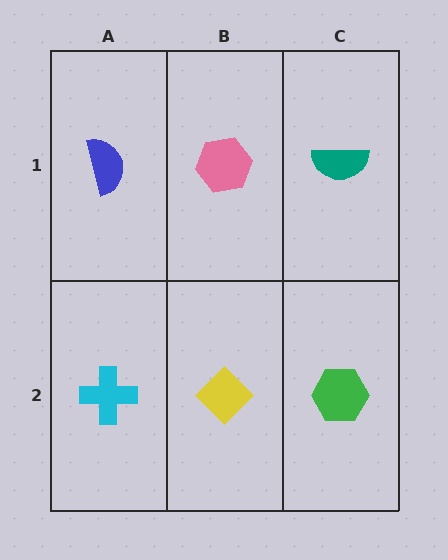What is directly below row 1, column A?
A cyan cross.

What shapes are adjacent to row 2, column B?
A pink hexagon (row 1, column B), a cyan cross (row 2, column A), a green hexagon (row 2, column C).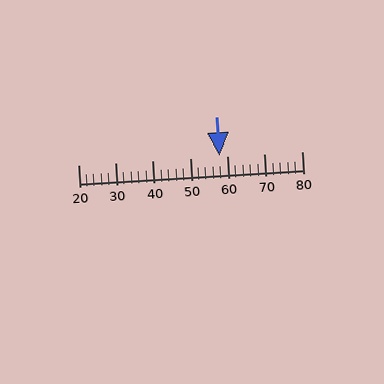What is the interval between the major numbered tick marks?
The major tick marks are spaced 10 units apart.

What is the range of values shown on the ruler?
The ruler shows values from 20 to 80.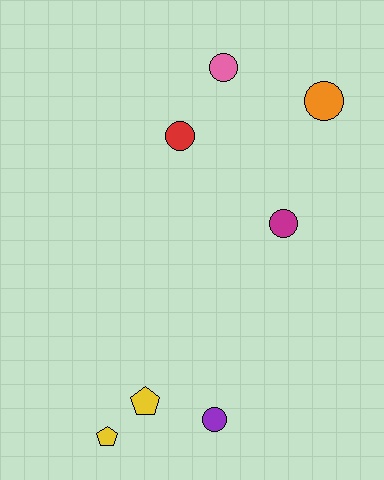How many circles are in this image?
There are 5 circles.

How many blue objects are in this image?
There are no blue objects.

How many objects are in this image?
There are 7 objects.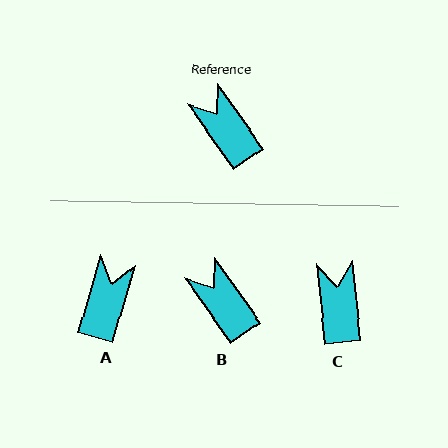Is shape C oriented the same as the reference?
No, it is off by about 29 degrees.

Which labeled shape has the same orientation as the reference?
B.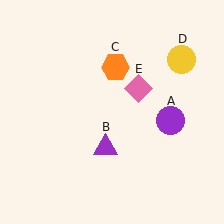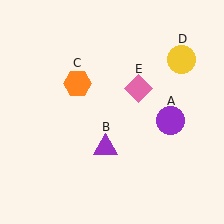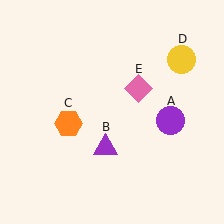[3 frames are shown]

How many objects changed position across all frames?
1 object changed position: orange hexagon (object C).